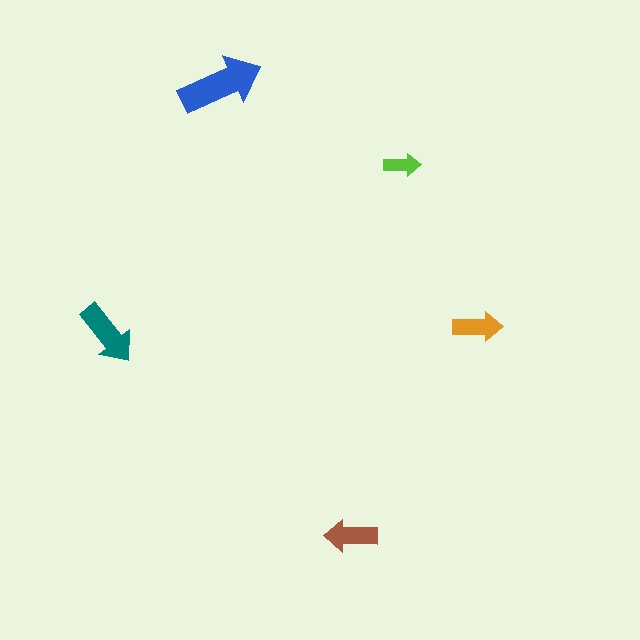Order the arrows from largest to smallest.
the blue one, the teal one, the brown one, the orange one, the lime one.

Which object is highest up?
The blue arrow is topmost.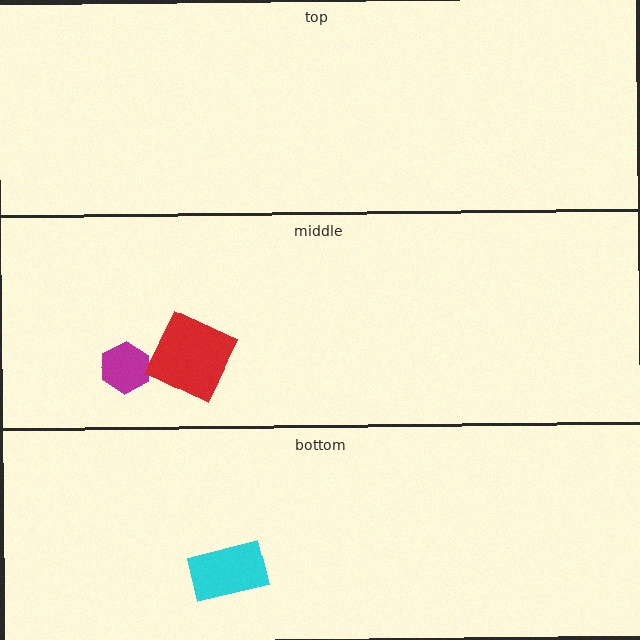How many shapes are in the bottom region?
1.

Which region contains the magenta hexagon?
The middle region.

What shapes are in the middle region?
The magenta hexagon, the red square.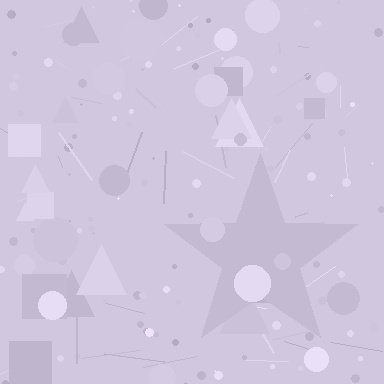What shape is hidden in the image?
A star is hidden in the image.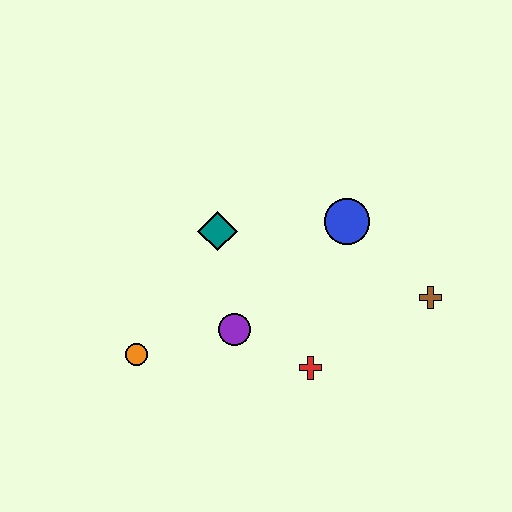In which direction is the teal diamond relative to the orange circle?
The teal diamond is above the orange circle.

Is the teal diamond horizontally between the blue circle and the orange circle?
Yes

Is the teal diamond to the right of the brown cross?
No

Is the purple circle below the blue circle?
Yes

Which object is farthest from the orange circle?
The brown cross is farthest from the orange circle.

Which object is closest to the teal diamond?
The purple circle is closest to the teal diamond.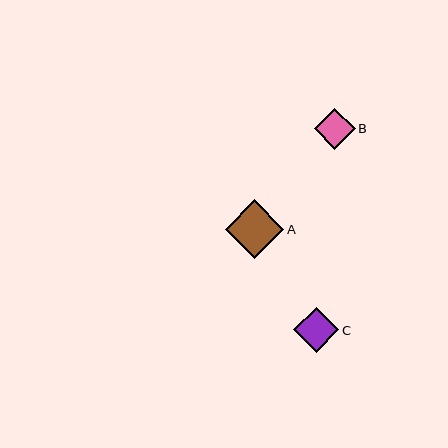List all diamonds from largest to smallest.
From largest to smallest: A, C, B.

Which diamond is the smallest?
Diamond B is the smallest with a size of approximately 41 pixels.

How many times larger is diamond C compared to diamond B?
Diamond C is approximately 1.1 times the size of diamond B.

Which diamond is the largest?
Diamond A is the largest with a size of approximately 58 pixels.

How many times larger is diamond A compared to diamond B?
Diamond A is approximately 1.4 times the size of diamond B.